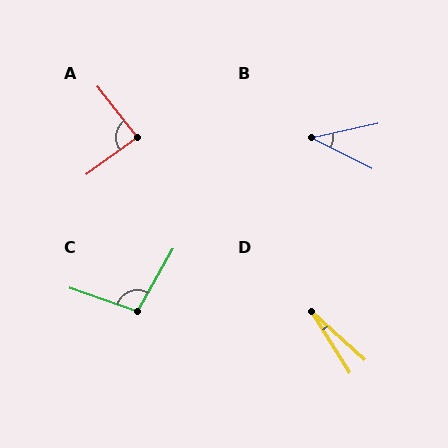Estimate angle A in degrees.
Approximately 88 degrees.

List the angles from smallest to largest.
D (16°), B (39°), A (88°), C (101°).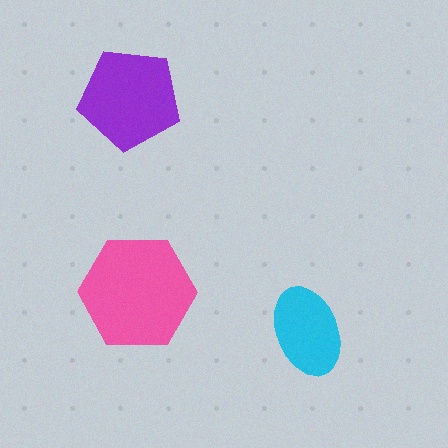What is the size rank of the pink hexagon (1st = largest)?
1st.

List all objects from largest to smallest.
The pink hexagon, the purple pentagon, the cyan ellipse.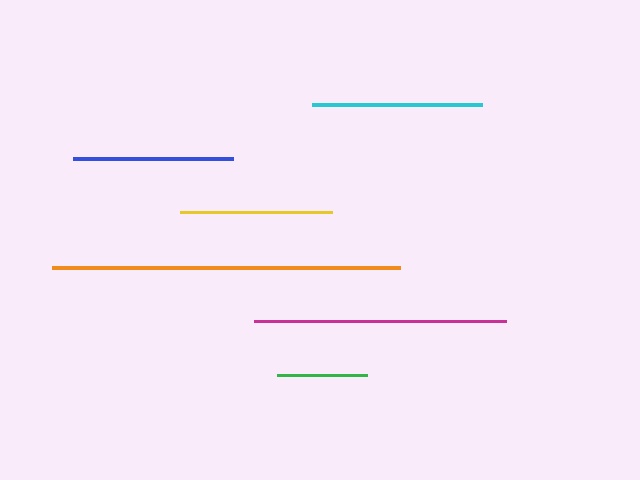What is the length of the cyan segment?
The cyan segment is approximately 170 pixels long.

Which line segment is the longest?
The orange line is the longest at approximately 348 pixels.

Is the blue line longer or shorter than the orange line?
The orange line is longer than the blue line.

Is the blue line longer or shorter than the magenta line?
The magenta line is longer than the blue line.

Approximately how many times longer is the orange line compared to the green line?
The orange line is approximately 3.9 times the length of the green line.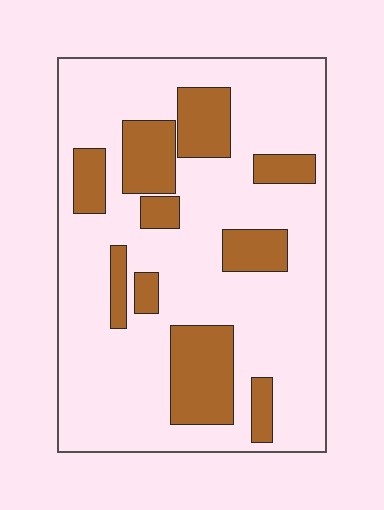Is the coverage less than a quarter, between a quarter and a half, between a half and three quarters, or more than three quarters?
Less than a quarter.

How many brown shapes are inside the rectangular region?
10.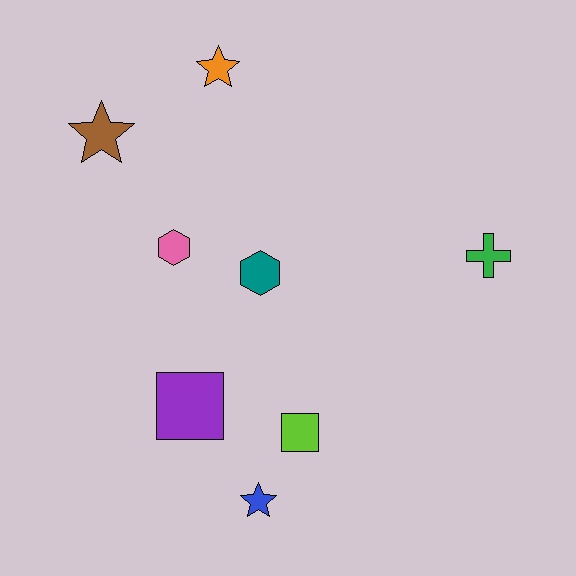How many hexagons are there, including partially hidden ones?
There are 2 hexagons.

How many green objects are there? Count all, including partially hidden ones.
There is 1 green object.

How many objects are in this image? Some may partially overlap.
There are 8 objects.